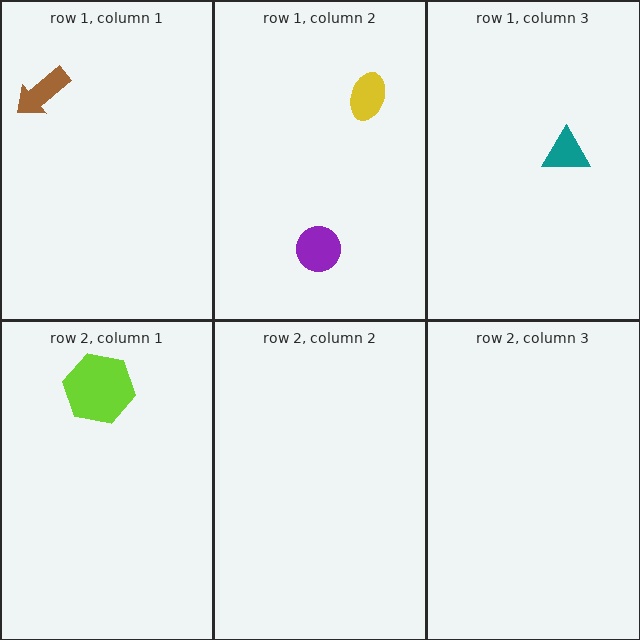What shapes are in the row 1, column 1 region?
The brown arrow.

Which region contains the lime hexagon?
The row 2, column 1 region.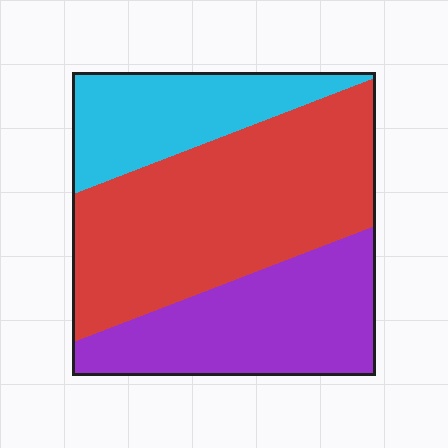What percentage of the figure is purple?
Purple takes up about one third (1/3) of the figure.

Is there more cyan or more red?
Red.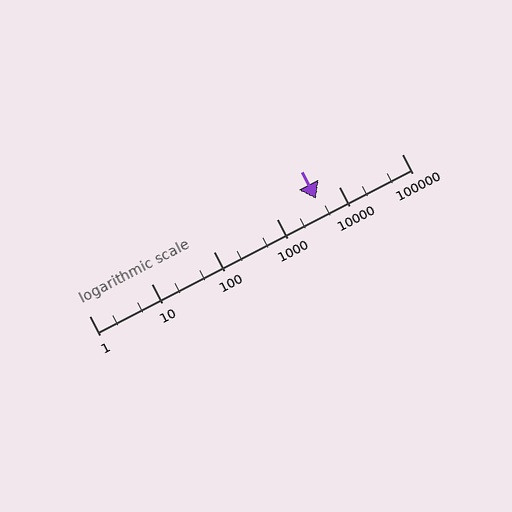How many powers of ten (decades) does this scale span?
The scale spans 5 decades, from 1 to 100000.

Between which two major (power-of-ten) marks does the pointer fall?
The pointer is between 1000 and 10000.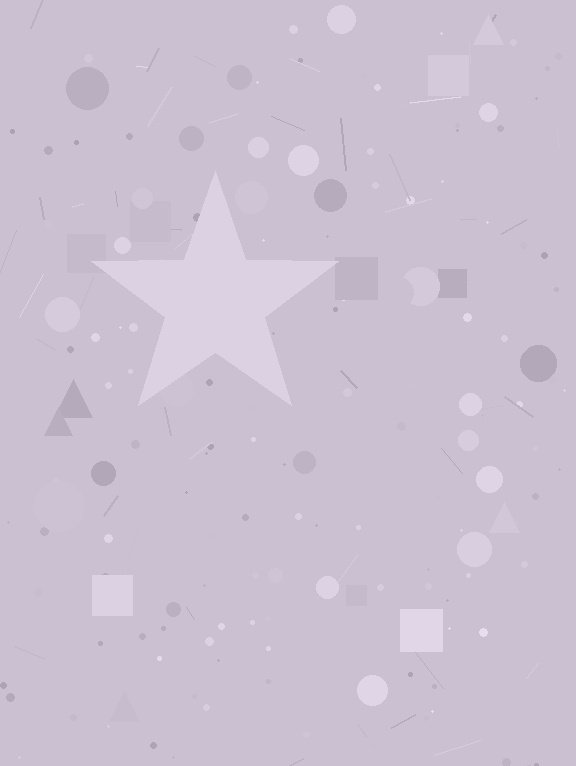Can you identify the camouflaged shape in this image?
The camouflaged shape is a star.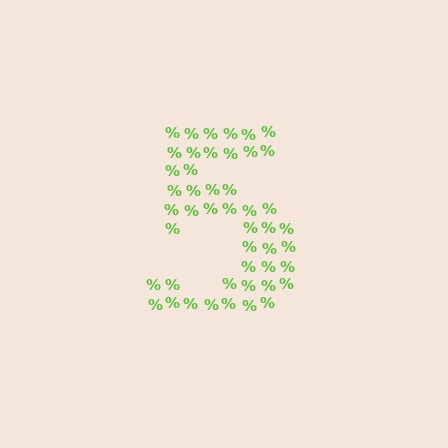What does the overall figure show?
The overall figure shows the digit 5.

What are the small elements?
The small elements are percent signs.